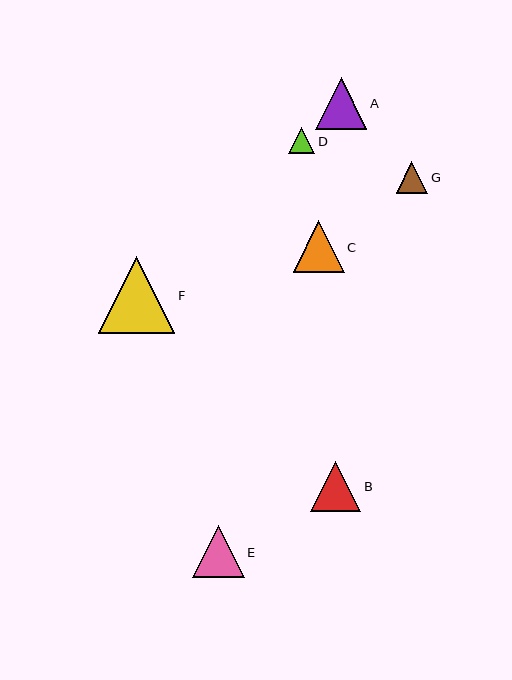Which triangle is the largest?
Triangle F is the largest with a size of approximately 76 pixels.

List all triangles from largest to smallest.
From largest to smallest: F, E, A, C, B, G, D.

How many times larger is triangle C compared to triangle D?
Triangle C is approximately 1.9 times the size of triangle D.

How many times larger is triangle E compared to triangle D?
Triangle E is approximately 2.0 times the size of triangle D.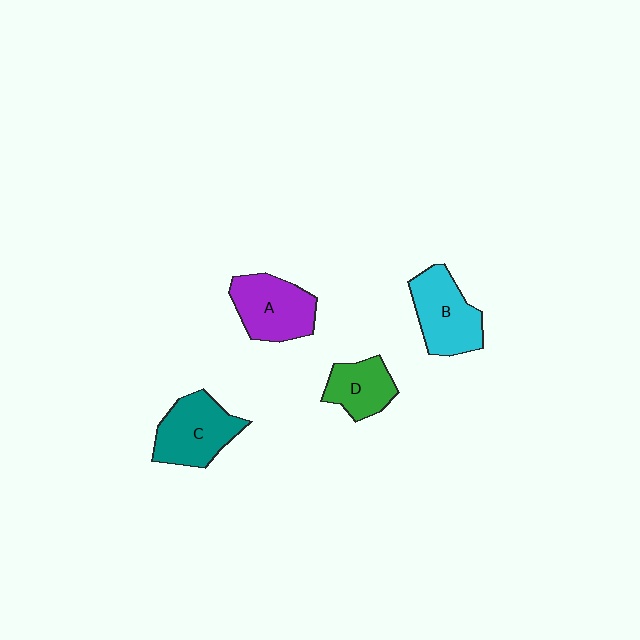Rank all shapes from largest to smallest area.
From largest to smallest: C (teal), B (cyan), A (purple), D (green).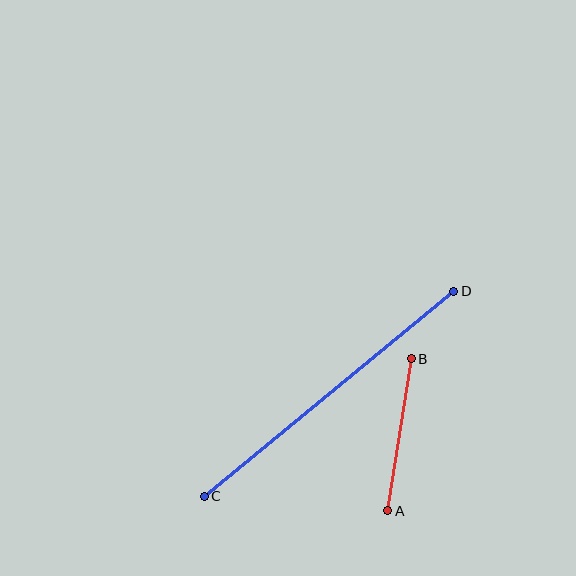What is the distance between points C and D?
The distance is approximately 323 pixels.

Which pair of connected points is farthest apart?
Points C and D are farthest apart.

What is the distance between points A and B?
The distance is approximately 154 pixels.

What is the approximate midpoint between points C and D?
The midpoint is at approximately (329, 394) pixels.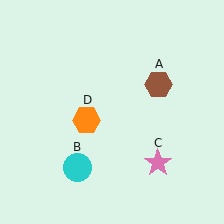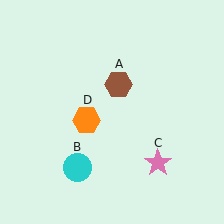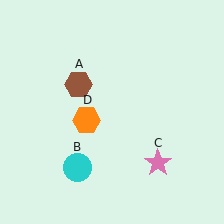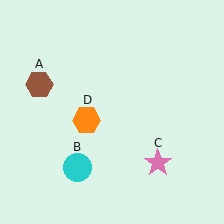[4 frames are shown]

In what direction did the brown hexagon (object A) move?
The brown hexagon (object A) moved left.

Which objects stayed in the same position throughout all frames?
Cyan circle (object B) and pink star (object C) and orange hexagon (object D) remained stationary.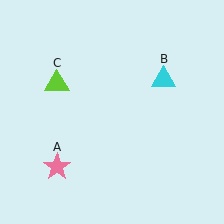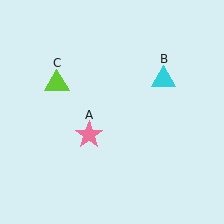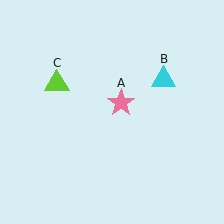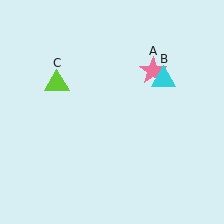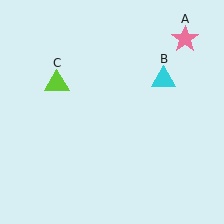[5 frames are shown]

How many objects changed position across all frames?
1 object changed position: pink star (object A).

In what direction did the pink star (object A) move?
The pink star (object A) moved up and to the right.